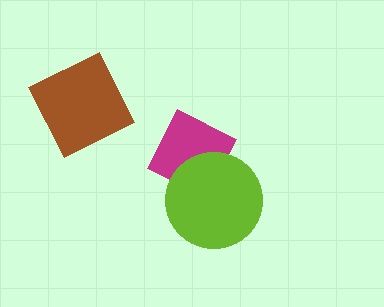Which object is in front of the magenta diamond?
The lime circle is in front of the magenta diamond.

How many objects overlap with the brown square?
0 objects overlap with the brown square.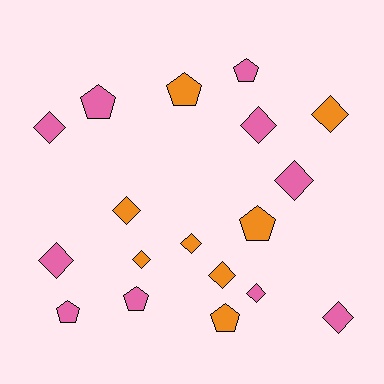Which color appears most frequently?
Pink, with 10 objects.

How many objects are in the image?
There are 18 objects.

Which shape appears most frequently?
Diamond, with 11 objects.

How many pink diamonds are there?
There are 6 pink diamonds.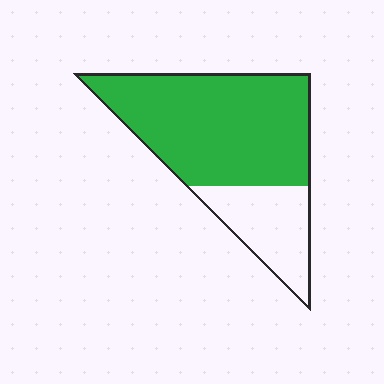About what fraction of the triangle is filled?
About three quarters (3/4).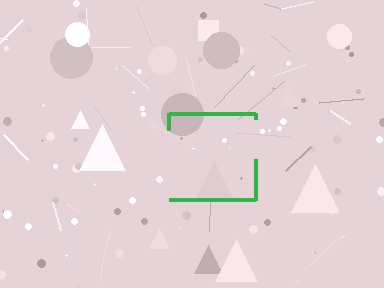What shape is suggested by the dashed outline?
The dashed outline suggests a square.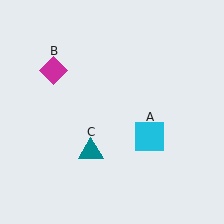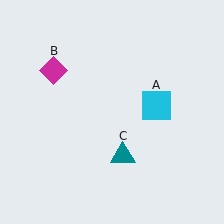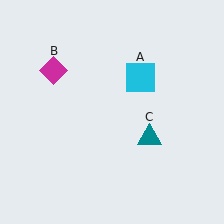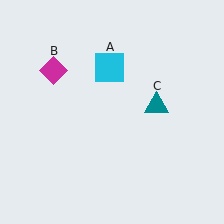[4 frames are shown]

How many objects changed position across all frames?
2 objects changed position: cyan square (object A), teal triangle (object C).